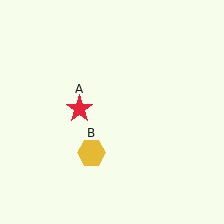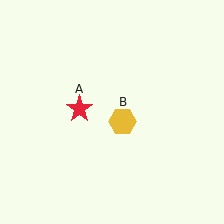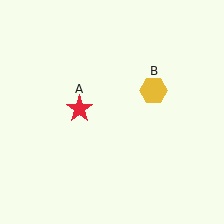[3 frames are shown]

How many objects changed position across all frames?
1 object changed position: yellow hexagon (object B).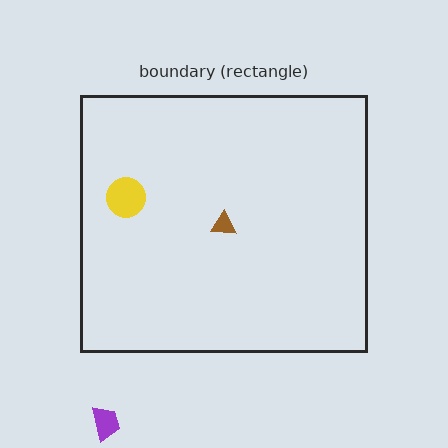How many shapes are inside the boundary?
2 inside, 1 outside.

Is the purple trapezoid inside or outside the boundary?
Outside.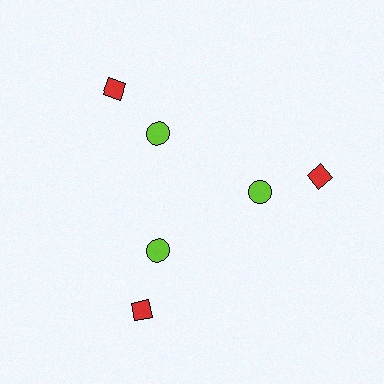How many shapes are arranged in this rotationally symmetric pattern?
There are 6 shapes, arranged in 3 groups of 2.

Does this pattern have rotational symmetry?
Yes, this pattern has 3-fold rotational symmetry. It looks the same after rotating 120 degrees around the center.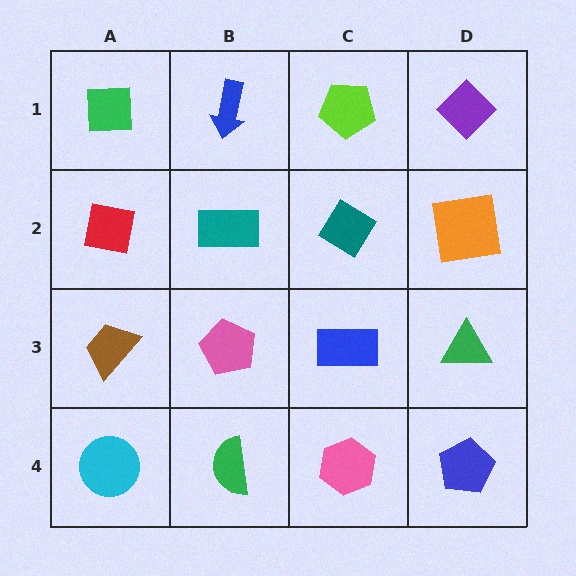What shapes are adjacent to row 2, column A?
A green square (row 1, column A), a brown trapezoid (row 3, column A), a teal rectangle (row 2, column B).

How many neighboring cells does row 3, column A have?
3.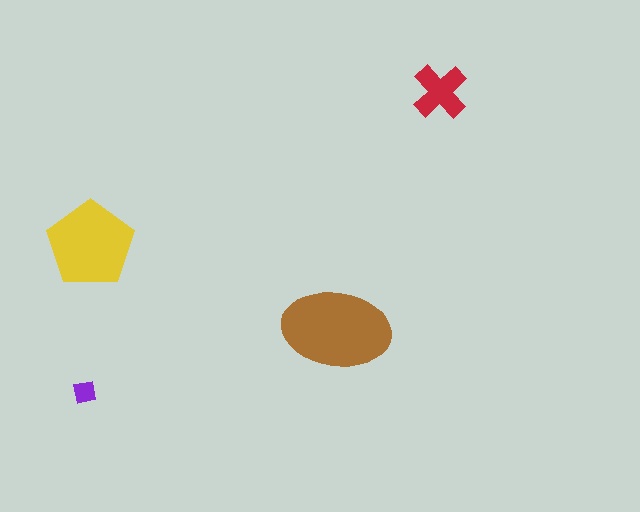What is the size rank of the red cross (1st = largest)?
3rd.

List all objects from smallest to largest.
The purple square, the red cross, the yellow pentagon, the brown ellipse.